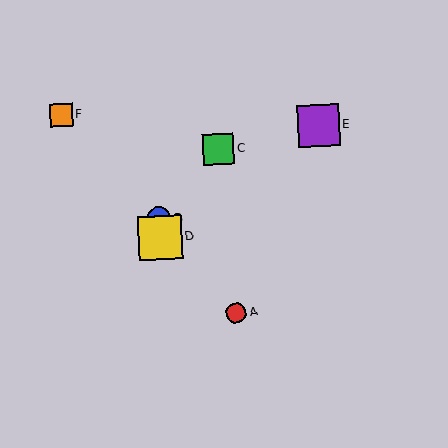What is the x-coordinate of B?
Object B is at x≈159.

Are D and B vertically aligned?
Yes, both are at x≈160.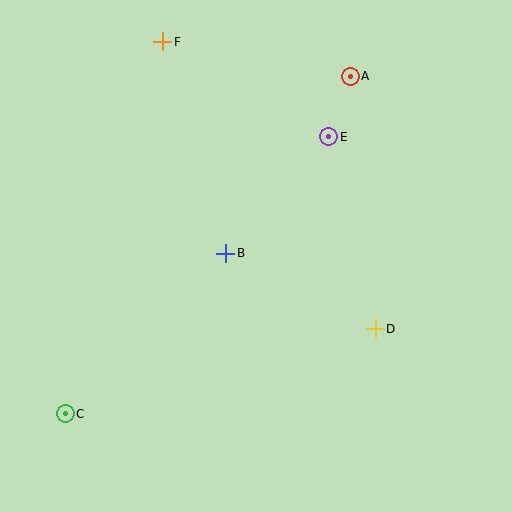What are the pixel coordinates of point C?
Point C is at (65, 414).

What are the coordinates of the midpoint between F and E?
The midpoint between F and E is at (246, 89).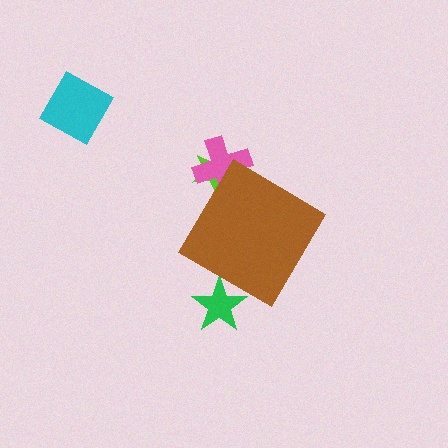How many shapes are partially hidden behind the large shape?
3 shapes are partially hidden.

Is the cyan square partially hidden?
No, the cyan square is fully visible.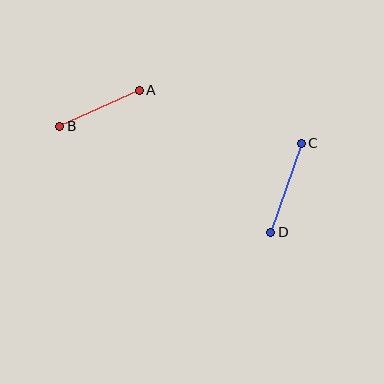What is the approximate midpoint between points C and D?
The midpoint is at approximately (286, 188) pixels.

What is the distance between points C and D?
The distance is approximately 94 pixels.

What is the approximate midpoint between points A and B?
The midpoint is at approximately (100, 108) pixels.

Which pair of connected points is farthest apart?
Points C and D are farthest apart.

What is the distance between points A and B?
The distance is approximately 87 pixels.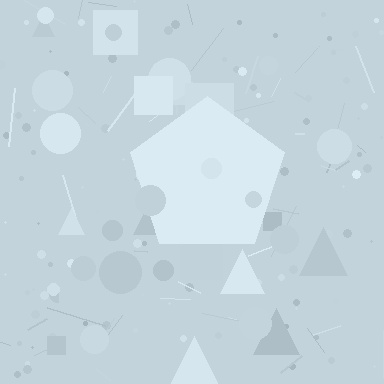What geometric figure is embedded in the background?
A pentagon is embedded in the background.